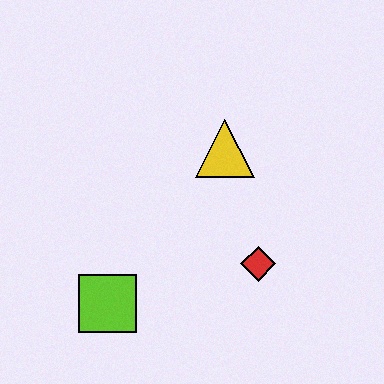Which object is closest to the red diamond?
The yellow triangle is closest to the red diamond.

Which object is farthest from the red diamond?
The lime square is farthest from the red diamond.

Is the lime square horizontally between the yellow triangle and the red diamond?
No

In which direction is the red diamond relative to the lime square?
The red diamond is to the right of the lime square.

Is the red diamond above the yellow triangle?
No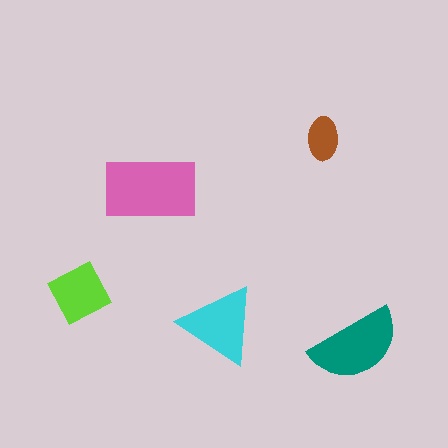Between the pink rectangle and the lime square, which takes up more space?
The pink rectangle.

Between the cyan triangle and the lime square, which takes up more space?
The cyan triangle.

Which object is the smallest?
The brown ellipse.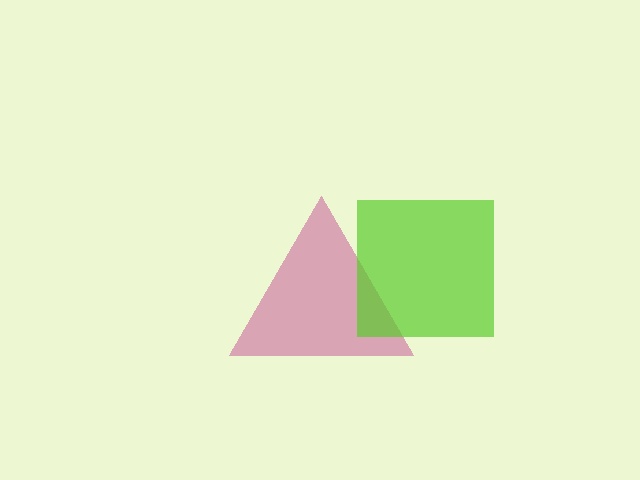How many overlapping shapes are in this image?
There are 2 overlapping shapes in the image.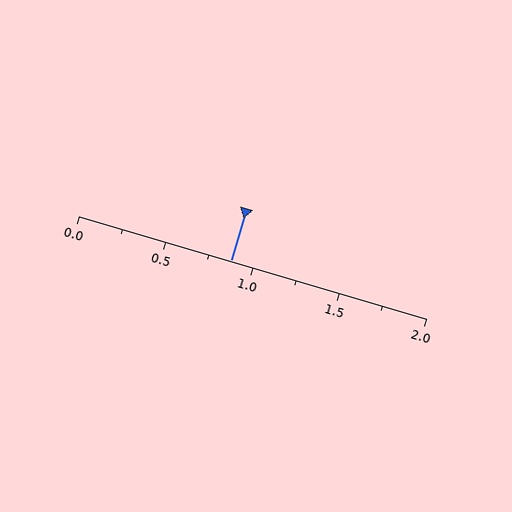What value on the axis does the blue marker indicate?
The marker indicates approximately 0.88.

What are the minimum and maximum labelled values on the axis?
The axis runs from 0.0 to 2.0.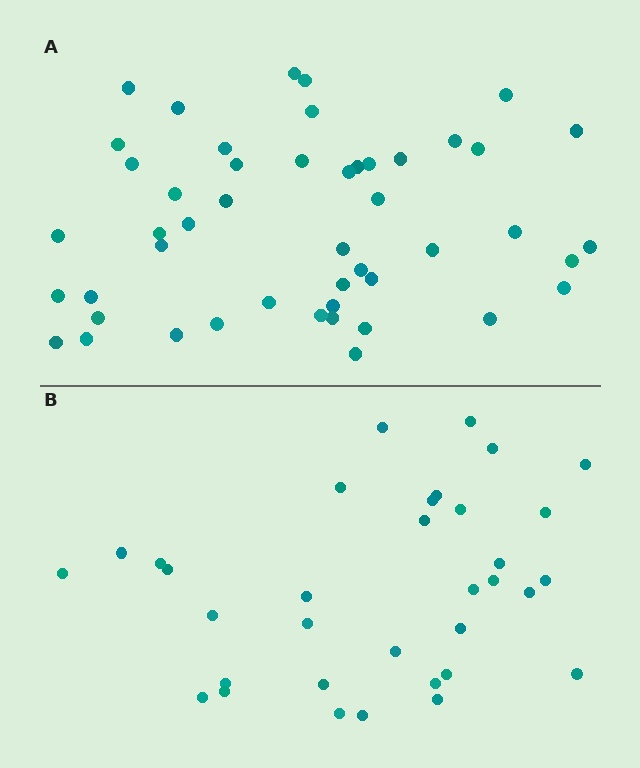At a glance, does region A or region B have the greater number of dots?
Region A (the top region) has more dots.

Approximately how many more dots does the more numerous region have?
Region A has approximately 15 more dots than region B.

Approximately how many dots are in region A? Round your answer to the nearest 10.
About 50 dots. (The exact count is 48, which rounds to 50.)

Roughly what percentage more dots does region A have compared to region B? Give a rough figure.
About 40% more.